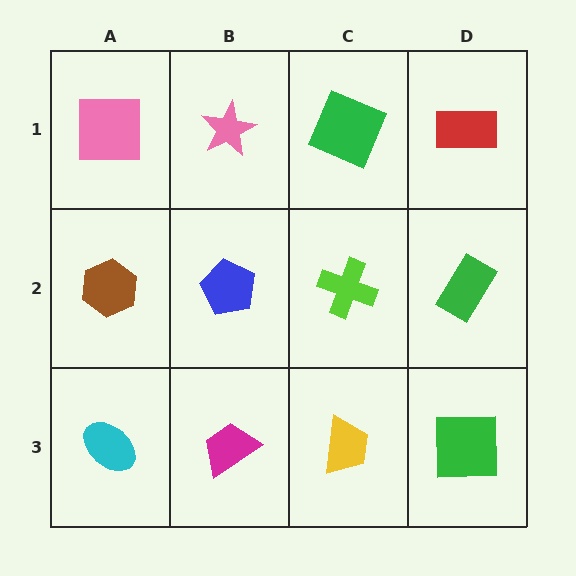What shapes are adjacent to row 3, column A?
A brown hexagon (row 2, column A), a magenta trapezoid (row 3, column B).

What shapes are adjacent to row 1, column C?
A lime cross (row 2, column C), a pink star (row 1, column B), a red rectangle (row 1, column D).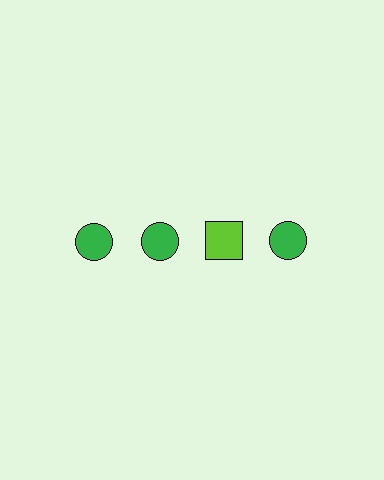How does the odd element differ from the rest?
It differs in both color (lime instead of green) and shape (square instead of circle).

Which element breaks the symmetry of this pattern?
The lime square in the top row, center column breaks the symmetry. All other shapes are green circles.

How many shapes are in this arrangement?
There are 4 shapes arranged in a grid pattern.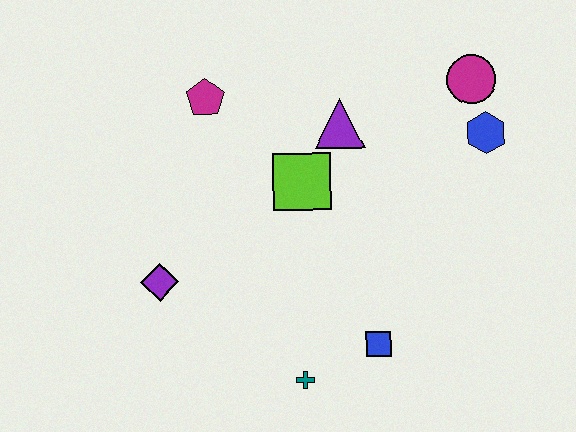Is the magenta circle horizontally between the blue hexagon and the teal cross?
Yes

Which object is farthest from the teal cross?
The magenta circle is farthest from the teal cross.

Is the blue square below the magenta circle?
Yes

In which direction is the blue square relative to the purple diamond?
The blue square is to the right of the purple diamond.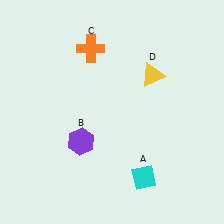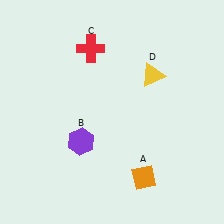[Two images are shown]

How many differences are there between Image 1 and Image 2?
There are 2 differences between the two images.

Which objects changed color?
A changed from cyan to orange. C changed from orange to red.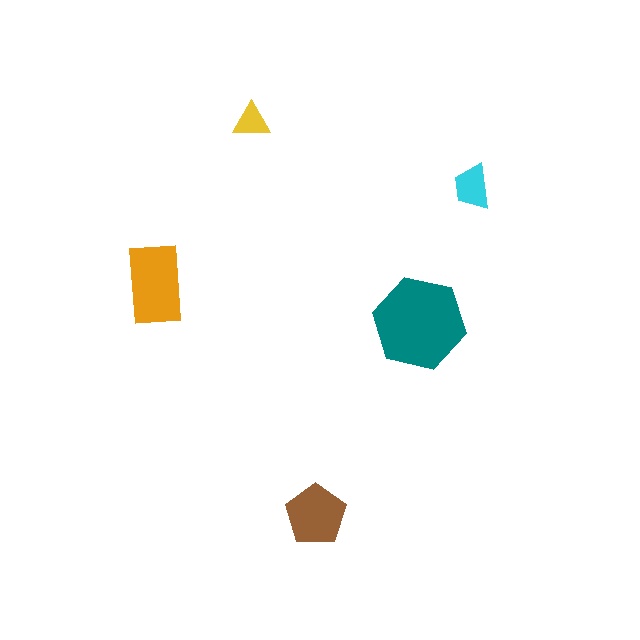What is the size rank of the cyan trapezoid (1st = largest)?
4th.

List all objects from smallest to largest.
The yellow triangle, the cyan trapezoid, the brown pentagon, the orange rectangle, the teal hexagon.